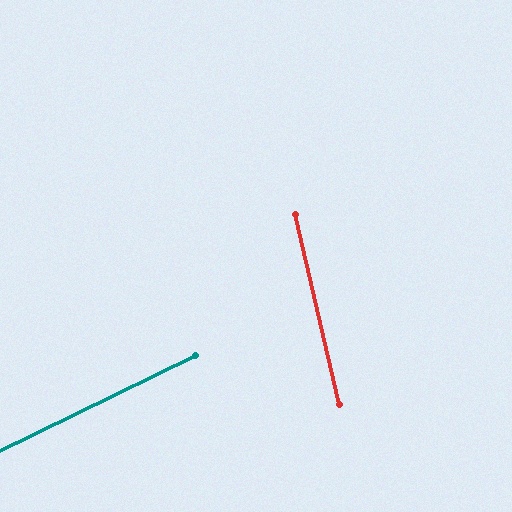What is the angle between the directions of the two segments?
Approximately 77 degrees.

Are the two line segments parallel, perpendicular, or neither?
Neither parallel nor perpendicular — they differ by about 77°.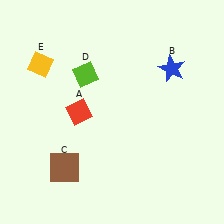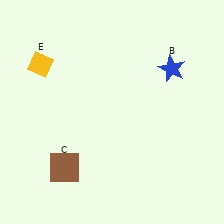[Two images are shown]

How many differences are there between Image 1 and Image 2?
There are 2 differences between the two images.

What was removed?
The red diamond (A), the lime diamond (D) were removed in Image 2.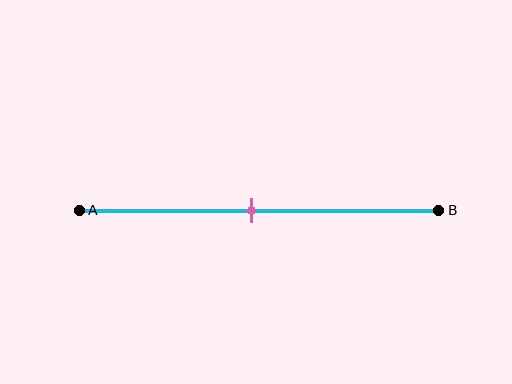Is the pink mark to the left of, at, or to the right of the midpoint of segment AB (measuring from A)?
The pink mark is approximately at the midpoint of segment AB.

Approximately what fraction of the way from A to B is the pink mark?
The pink mark is approximately 50% of the way from A to B.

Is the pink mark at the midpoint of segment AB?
Yes, the mark is approximately at the midpoint.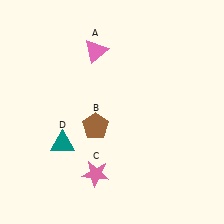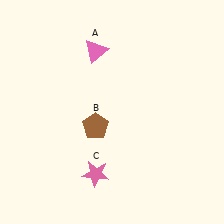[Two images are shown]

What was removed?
The teal triangle (D) was removed in Image 2.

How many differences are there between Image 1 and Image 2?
There is 1 difference between the two images.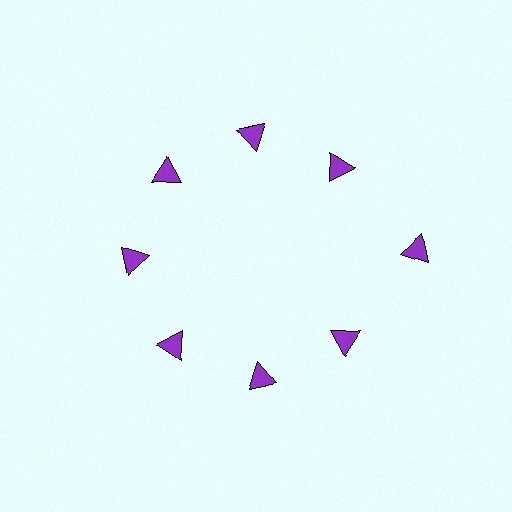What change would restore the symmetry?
The symmetry would be restored by moving it inward, back onto the ring so that all 8 triangles sit at equal angles and equal distance from the center.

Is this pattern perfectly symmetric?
No. The 8 purple triangles are arranged in a ring, but one element near the 3 o'clock position is pushed outward from the center, breaking the 8-fold rotational symmetry.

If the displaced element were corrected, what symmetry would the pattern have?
It would have 8-fold rotational symmetry — the pattern would map onto itself every 45 degrees.